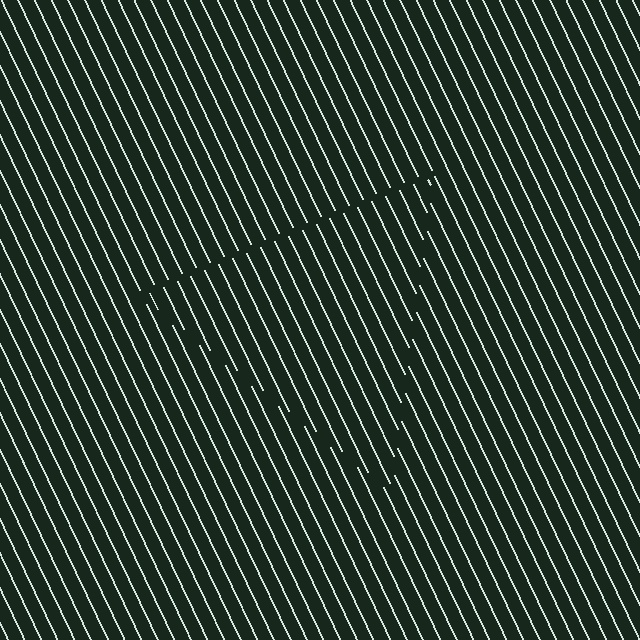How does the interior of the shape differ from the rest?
The interior of the shape contains the same grating, shifted by half a period — the contour is defined by the phase discontinuity where line-ends from the inner and outer gratings abut.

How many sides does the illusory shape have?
3 sides — the line-ends trace a triangle.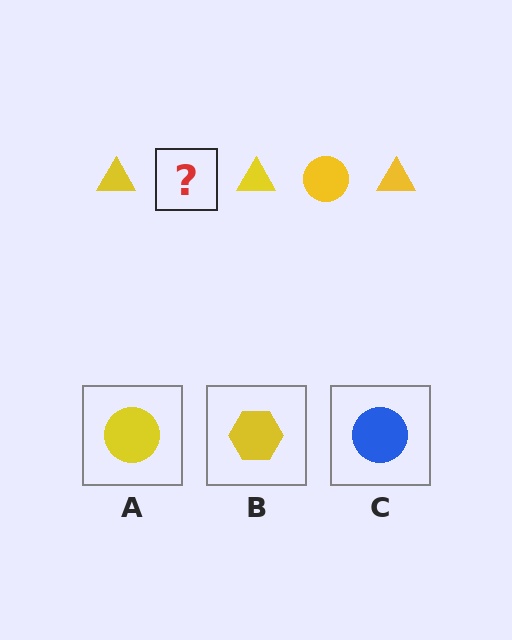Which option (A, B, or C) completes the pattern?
A.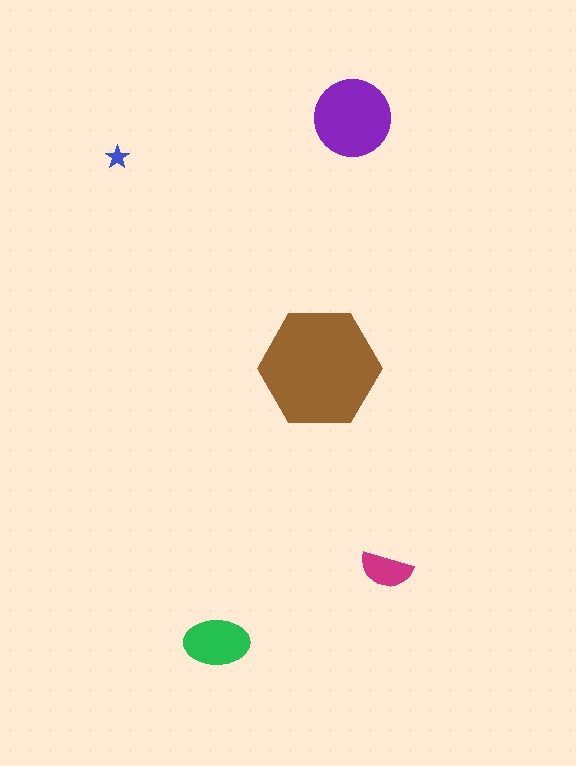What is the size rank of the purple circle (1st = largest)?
2nd.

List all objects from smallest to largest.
The blue star, the magenta semicircle, the green ellipse, the purple circle, the brown hexagon.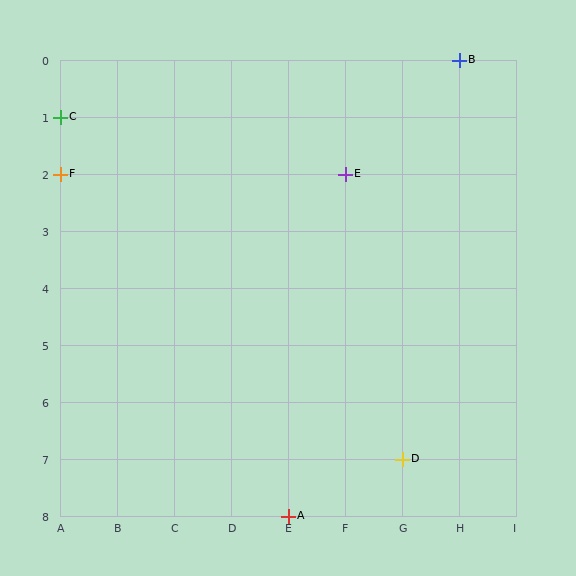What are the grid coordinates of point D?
Point D is at grid coordinates (G, 7).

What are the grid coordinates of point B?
Point B is at grid coordinates (H, 0).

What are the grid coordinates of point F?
Point F is at grid coordinates (A, 2).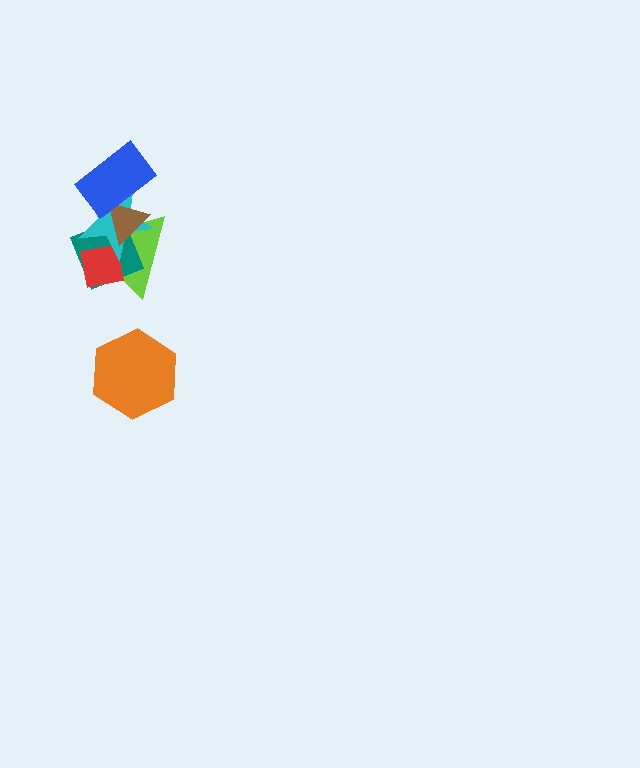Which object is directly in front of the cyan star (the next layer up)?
The brown triangle is directly in front of the cyan star.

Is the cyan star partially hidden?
Yes, it is partially covered by another shape.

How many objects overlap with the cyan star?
5 objects overlap with the cyan star.